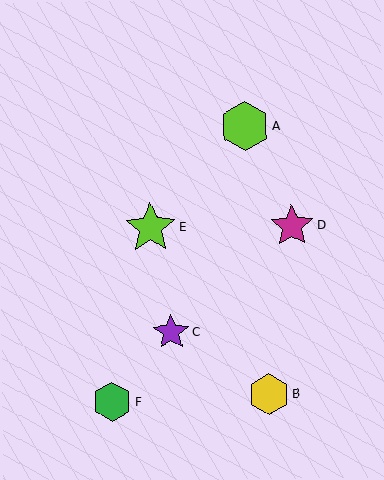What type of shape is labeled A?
Shape A is a lime hexagon.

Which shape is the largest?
The lime star (labeled E) is the largest.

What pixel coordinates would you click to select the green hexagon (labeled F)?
Click at (112, 402) to select the green hexagon F.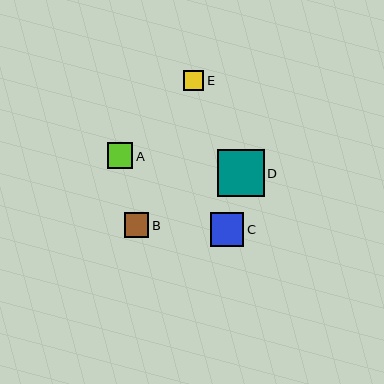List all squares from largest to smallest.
From largest to smallest: D, C, A, B, E.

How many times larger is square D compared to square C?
Square D is approximately 1.4 times the size of square C.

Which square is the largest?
Square D is the largest with a size of approximately 47 pixels.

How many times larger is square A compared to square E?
Square A is approximately 1.2 times the size of square E.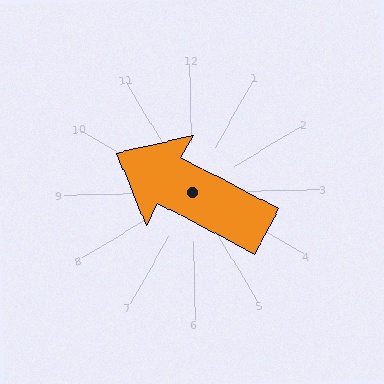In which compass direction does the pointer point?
Northwest.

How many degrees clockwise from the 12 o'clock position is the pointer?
Approximately 299 degrees.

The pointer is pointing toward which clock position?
Roughly 10 o'clock.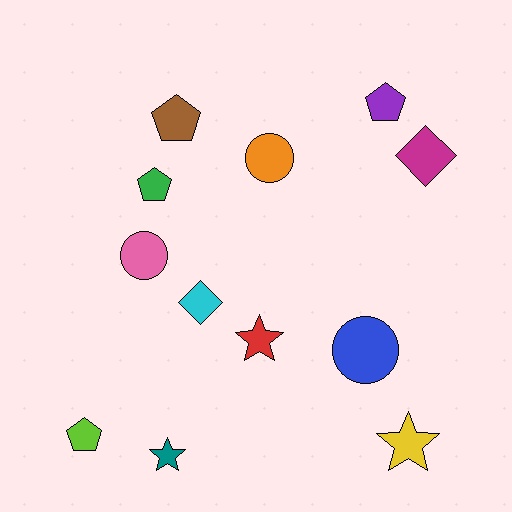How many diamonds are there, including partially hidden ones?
There are 2 diamonds.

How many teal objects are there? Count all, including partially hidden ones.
There is 1 teal object.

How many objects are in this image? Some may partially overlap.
There are 12 objects.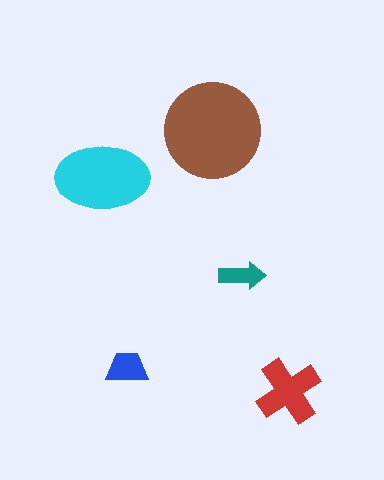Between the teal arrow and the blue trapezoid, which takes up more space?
The blue trapezoid.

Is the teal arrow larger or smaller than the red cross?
Smaller.